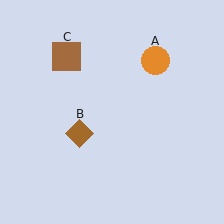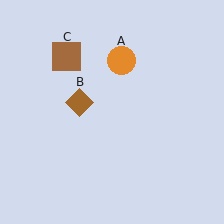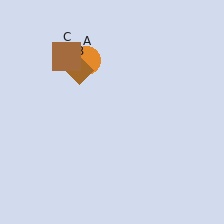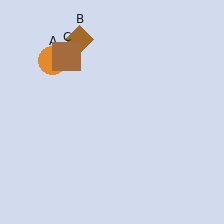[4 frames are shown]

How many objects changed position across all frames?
2 objects changed position: orange circle (object A), brown diamond (object B).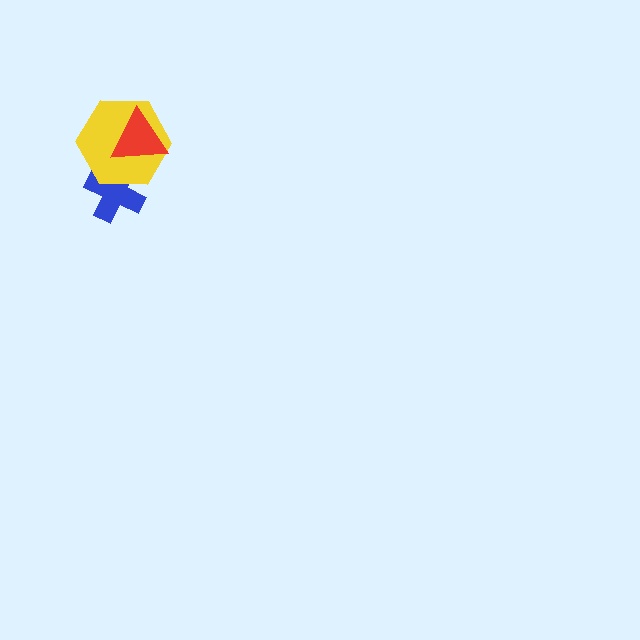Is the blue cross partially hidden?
Yes, it is partially covered by another shape.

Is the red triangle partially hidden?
No, no other shape covers it.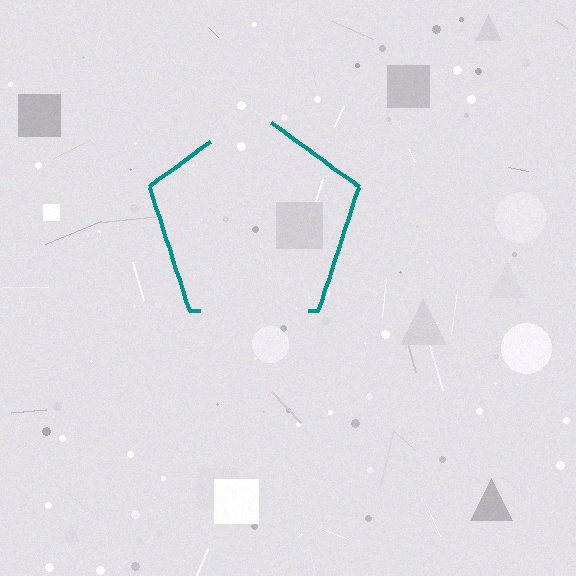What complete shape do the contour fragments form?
The contour fragments form a pentagon.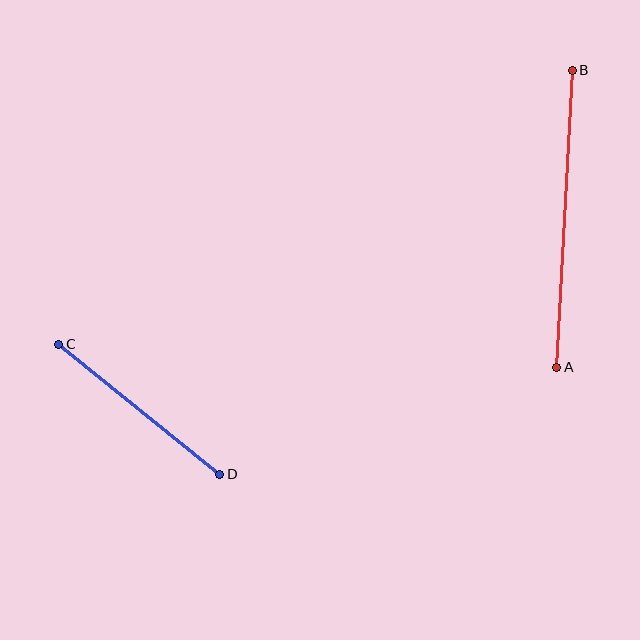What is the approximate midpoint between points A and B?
The midpoint is at approximately (564, 219) pixels.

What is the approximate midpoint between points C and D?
The midpoint is at approximately (139, 409) pixels.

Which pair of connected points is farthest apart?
Points A and B are farthest apart.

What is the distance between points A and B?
The distance is approximately 297 pixels.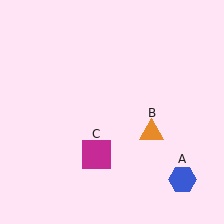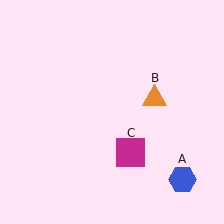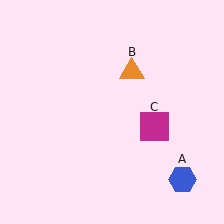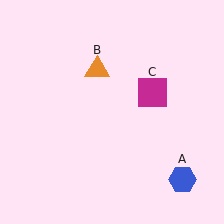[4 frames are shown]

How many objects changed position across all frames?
2 objects changed position: orange triangle (object B), magenta square (object C).